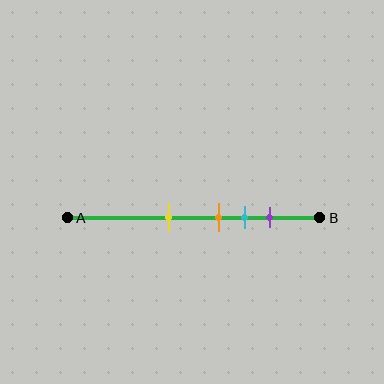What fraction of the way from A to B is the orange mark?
The orange mark is approximately 60% (0.6) of the way from A to B.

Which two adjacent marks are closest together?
The orange and cyan marks are the closest adjacent pair.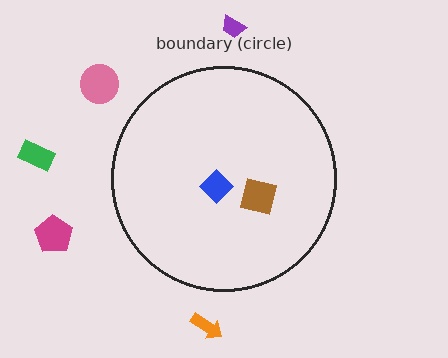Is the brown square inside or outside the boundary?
Inside.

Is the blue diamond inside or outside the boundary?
Inside.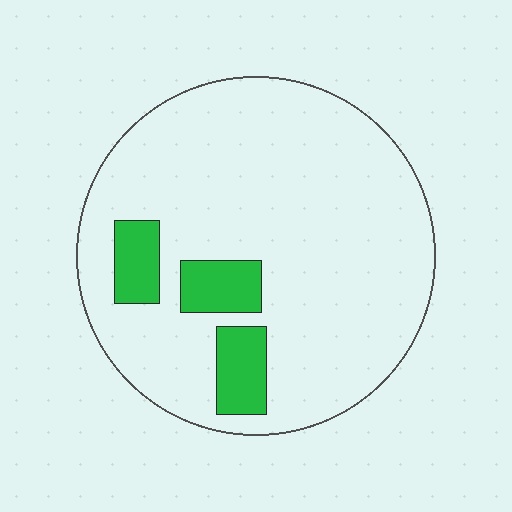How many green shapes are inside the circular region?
3.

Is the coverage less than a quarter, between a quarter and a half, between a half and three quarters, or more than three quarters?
Less than a quarter.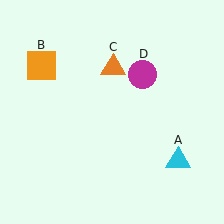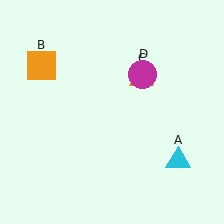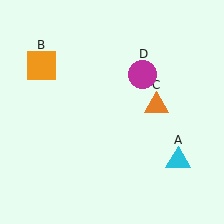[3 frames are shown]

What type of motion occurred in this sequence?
The orange triangle (object C) rotated clockwise around the center of the scene.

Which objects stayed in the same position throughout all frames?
Cyan triangle (object A) and orange square (object B) and magenta circle (object D) remained stationary.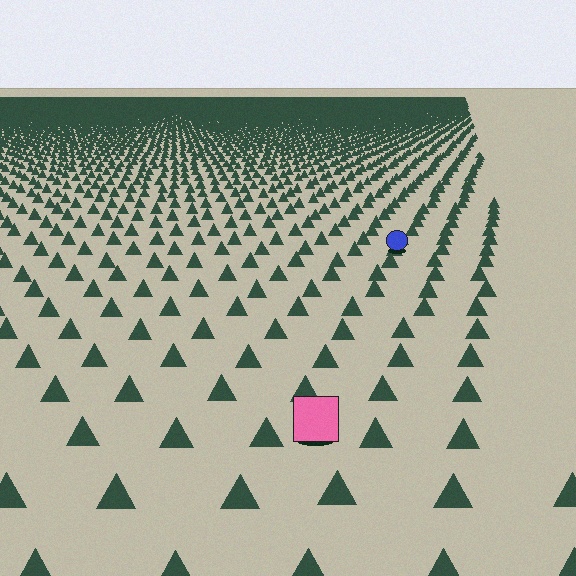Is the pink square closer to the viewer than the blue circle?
Yes. The pink square is closer — you can tell from the texture gradient: the ground texture is coarser near it.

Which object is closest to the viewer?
The pink square is closest. The texture marks near it are larger and more spread out.